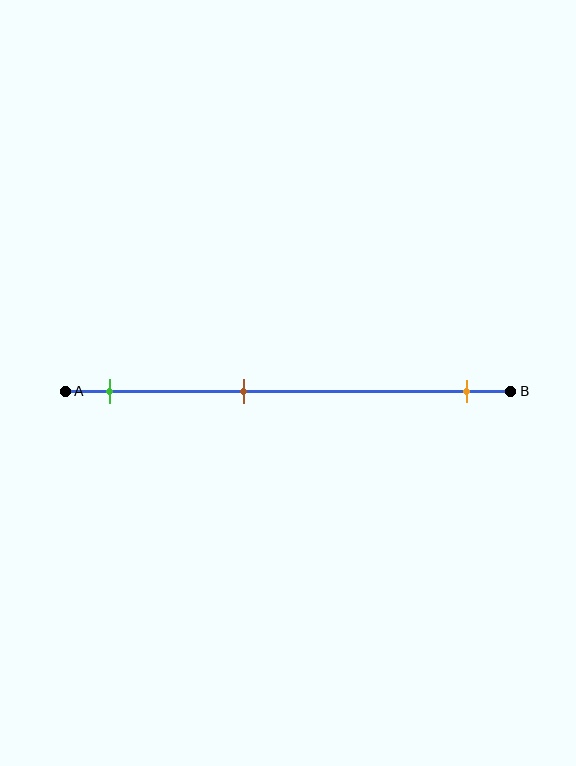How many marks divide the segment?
There are 3 marks dividing the segment.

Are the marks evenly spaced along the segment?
No, the marks are not evenly spaced.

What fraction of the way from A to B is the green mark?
The green mark is approximately 10% (0.1) of the way from A to B.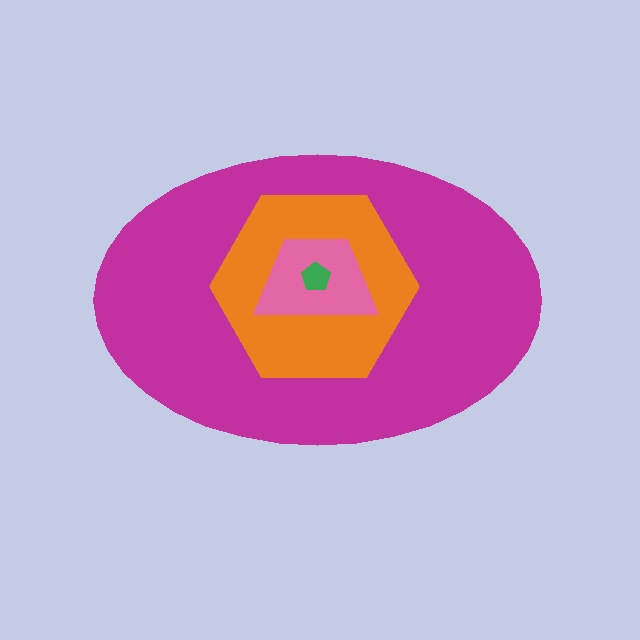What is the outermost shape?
The magenta ellipse.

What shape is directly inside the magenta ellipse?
The orange hexagon.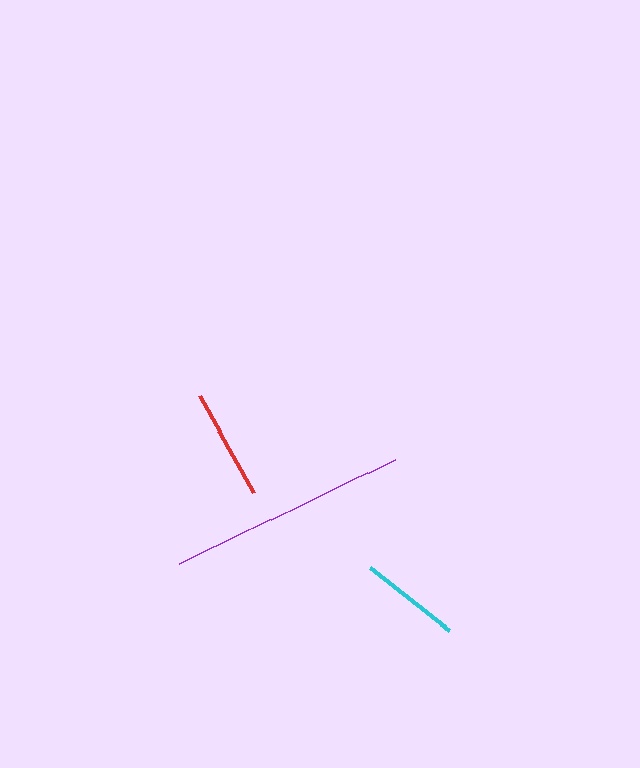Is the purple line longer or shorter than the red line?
The purple line is longer than the red line.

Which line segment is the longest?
The purple line is the longest at approximately 240 pixels.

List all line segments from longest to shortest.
From longest to shortest: purple, red, cyan.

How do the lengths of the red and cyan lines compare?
The red and cyan lines are approximately the same length.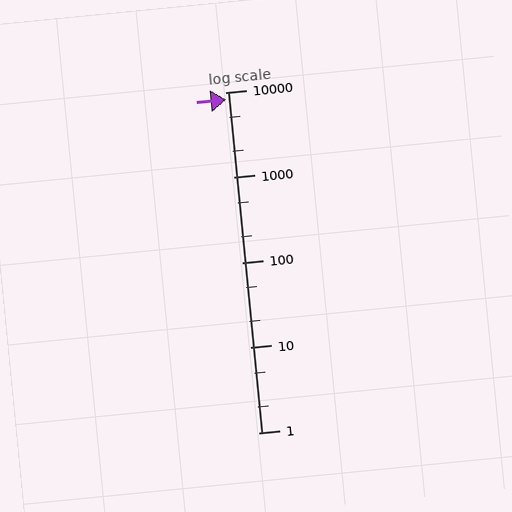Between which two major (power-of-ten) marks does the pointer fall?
The pointer is between 1000 and 10000.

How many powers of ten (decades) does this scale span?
The scale spans 4 decades, from 1 to 10000.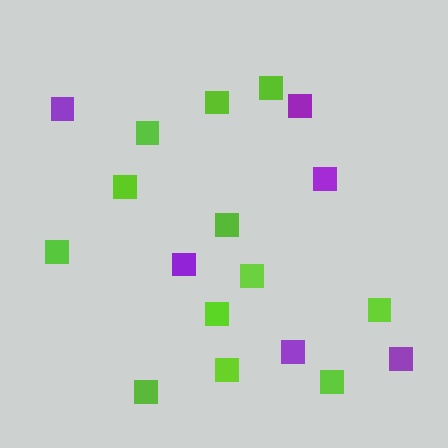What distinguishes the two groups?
There are 2 groups: one group of lime squares (12) and one group of purple squares (6).